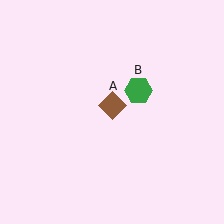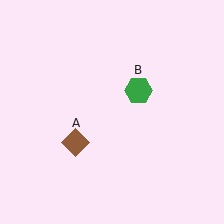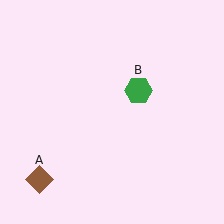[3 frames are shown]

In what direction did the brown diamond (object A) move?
The brown diamond (object A) moved down and to the left.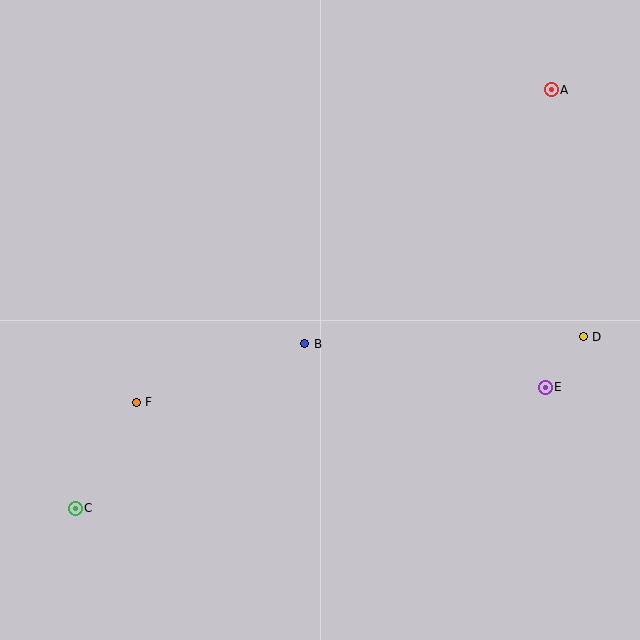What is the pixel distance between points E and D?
The distance between E and D is 63 pixels.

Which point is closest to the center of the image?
Point B at (305, 344) is closest to the center.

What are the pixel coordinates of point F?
Point F is at (136, 402).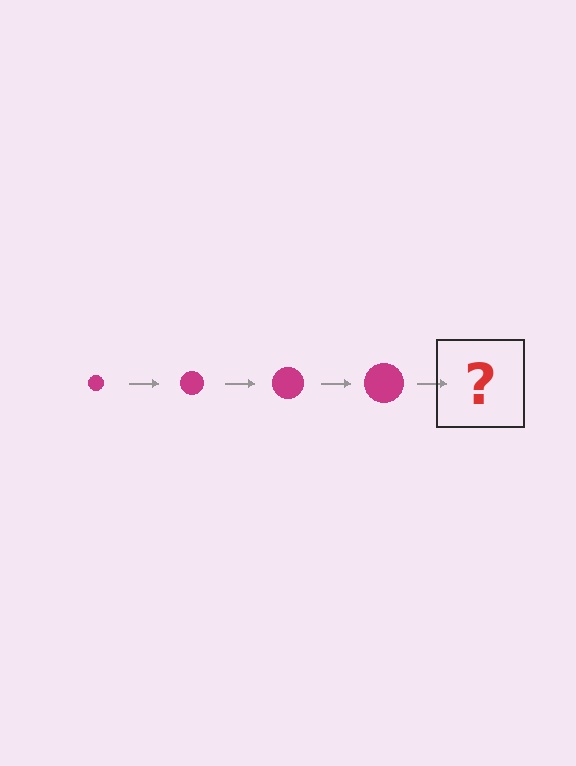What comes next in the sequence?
The next element should be a magenta circle, larger than the previous one.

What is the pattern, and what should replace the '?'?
The pattern is that the circle gets progressively larger each step. The '?' should be a magenta circle, larger than the previous one.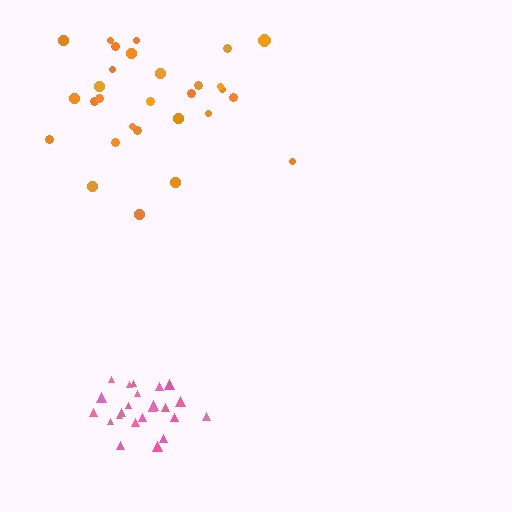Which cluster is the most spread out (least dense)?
Orange.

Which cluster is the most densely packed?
Pink.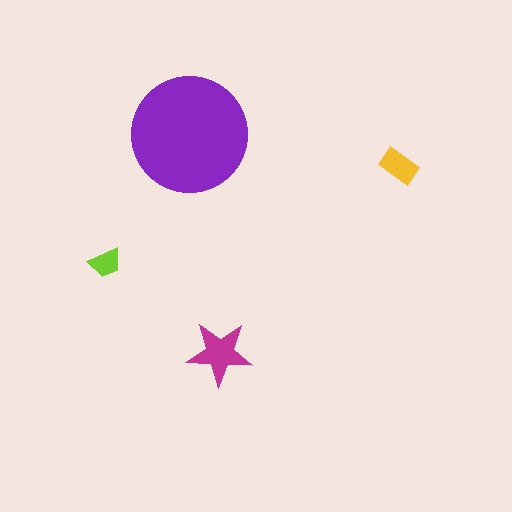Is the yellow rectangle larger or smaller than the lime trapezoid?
Larger.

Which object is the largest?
The purple circle.